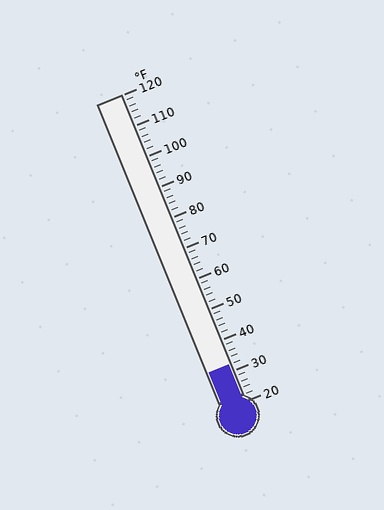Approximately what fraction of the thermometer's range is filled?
The thermometer is filled to approximately 10% of its range.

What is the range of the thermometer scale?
The thermometer scale ranges from 20°F to 120°F.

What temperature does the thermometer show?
The thermometer shows approximately 32°F.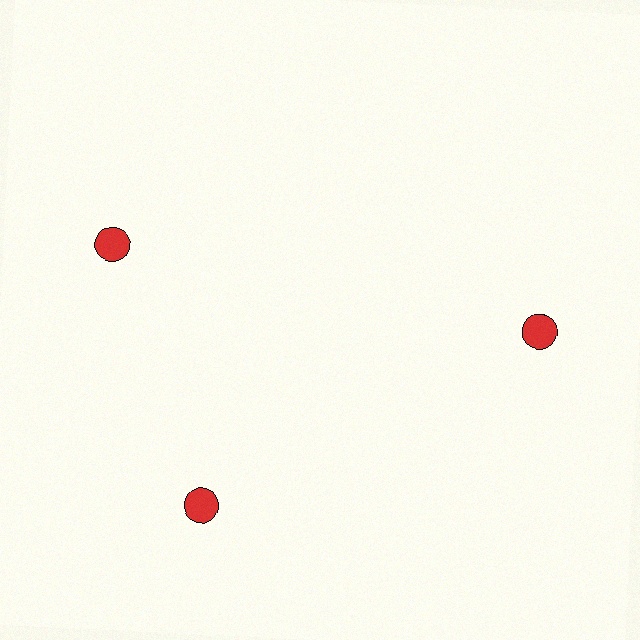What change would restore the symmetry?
The symmetry would be restored by rotating it back into even spacing with its neighbors so that all 3 circles sit at equal angles and equal distance from the center.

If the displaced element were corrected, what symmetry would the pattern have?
It would have 3-fold rotational symmetry — the pattern would map onto itself every 120 degrees.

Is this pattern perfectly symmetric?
No. The 3 red circles are arranged in a ring, but one element near the 11 o'clock position is rotated out of alignment along the ring, breaking the 3-fold rotational symmetry.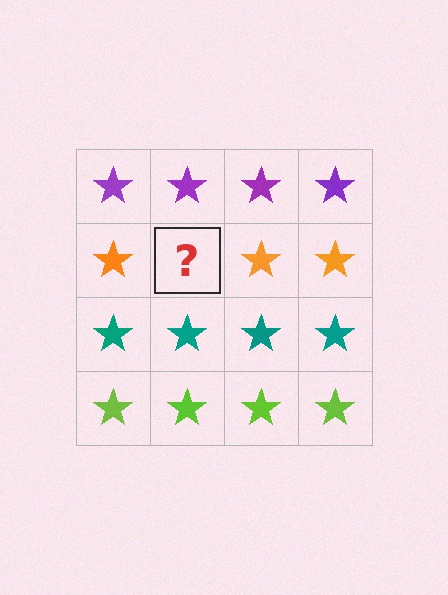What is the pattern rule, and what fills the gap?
The rule is that each row has a consistent color. The gap should be filled with an orange star.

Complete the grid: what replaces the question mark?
The question mark should be replaced with an orange star.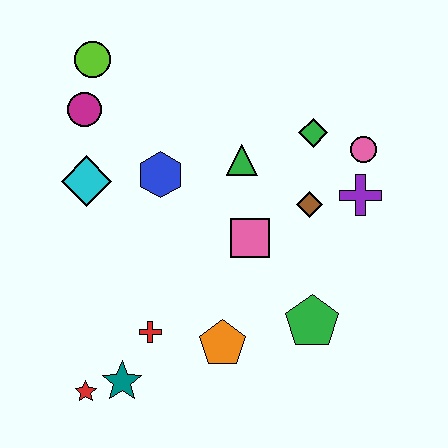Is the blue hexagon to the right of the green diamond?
No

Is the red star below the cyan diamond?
Yes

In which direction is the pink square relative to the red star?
The pink square is to the right of the red star.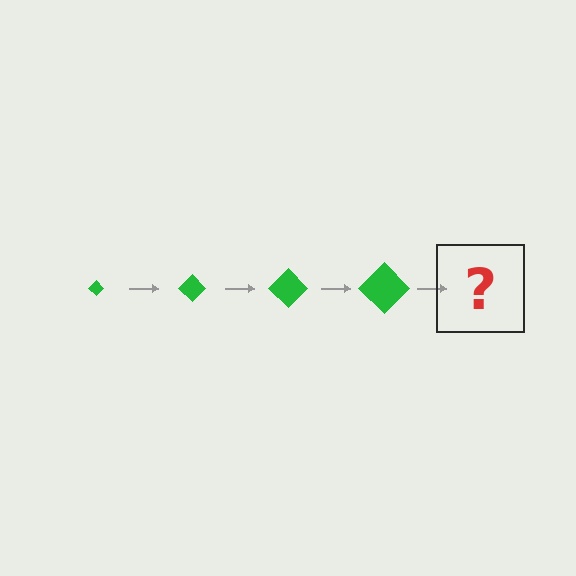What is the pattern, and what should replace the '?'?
The pattern is that the diamond gets progressively larger each step. The '?' should be a green diamond, larger than the previous one.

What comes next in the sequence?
The next element should be a green diamond, larger than the previous one.